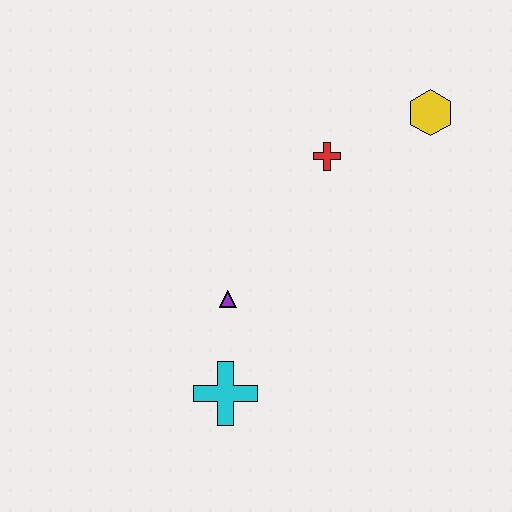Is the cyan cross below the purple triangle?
Yes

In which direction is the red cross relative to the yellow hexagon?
The red cross is to the left of the yellow hexagon.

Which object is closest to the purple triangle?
The cyan cross is closest to the purple triangle.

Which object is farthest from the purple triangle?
The yellow hexagon is farthest from the purple triangle.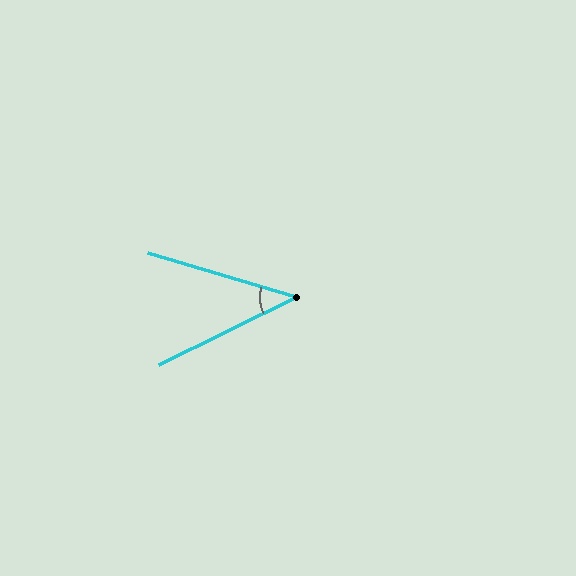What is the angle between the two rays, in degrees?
Approximately 43 degrees.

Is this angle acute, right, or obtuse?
It is acute.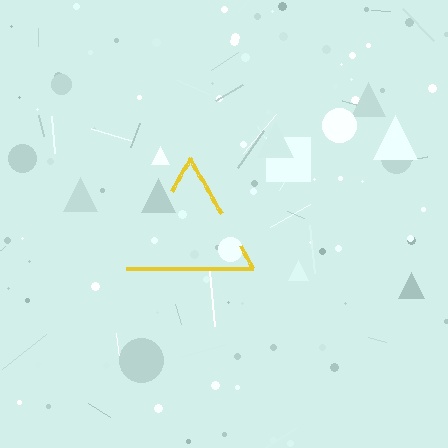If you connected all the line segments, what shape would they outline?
They would outline a triangle.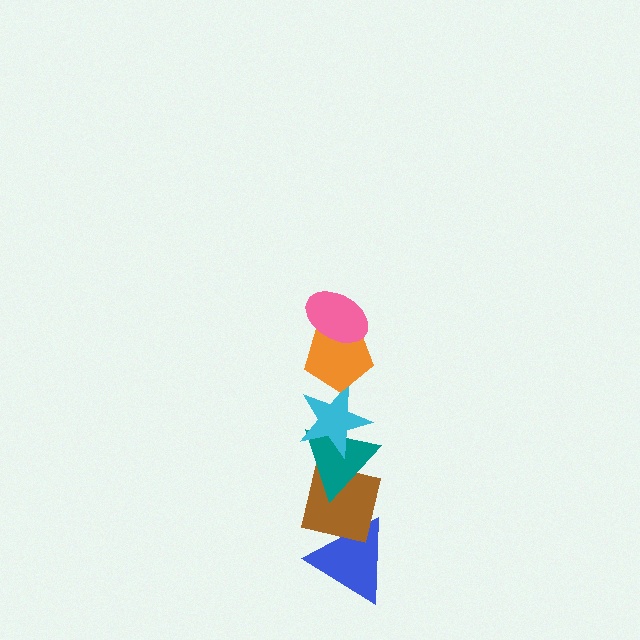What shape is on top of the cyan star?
The orange pentagon is on top of the cyan star.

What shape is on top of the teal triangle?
The cyan star is on top of the teal triangle.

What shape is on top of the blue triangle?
The brown square is on top of the blue triangle.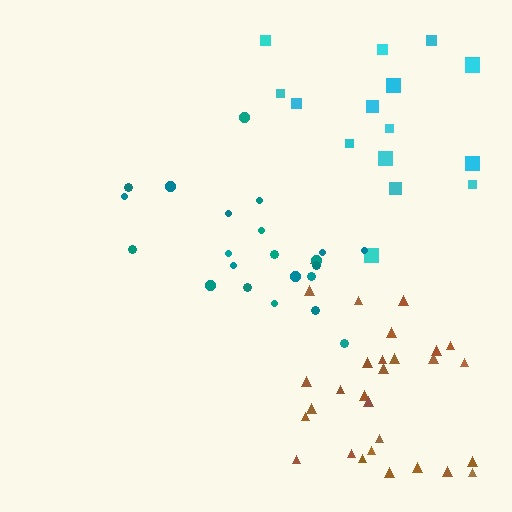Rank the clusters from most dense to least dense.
brown, teal, cyan.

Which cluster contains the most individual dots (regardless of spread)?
Brown (29).